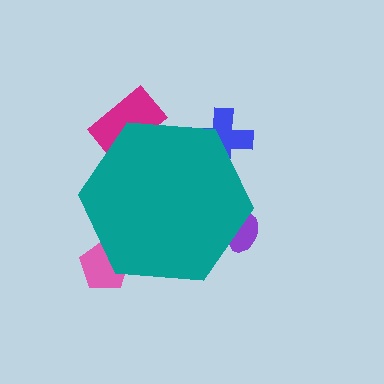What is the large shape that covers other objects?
A teal hexagon.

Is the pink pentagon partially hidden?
Yes, the pink pentagon is partially hidden behind the teal hexagon.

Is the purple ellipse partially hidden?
Yes, the purple ellipse is partially hidden behind the teal hexagon.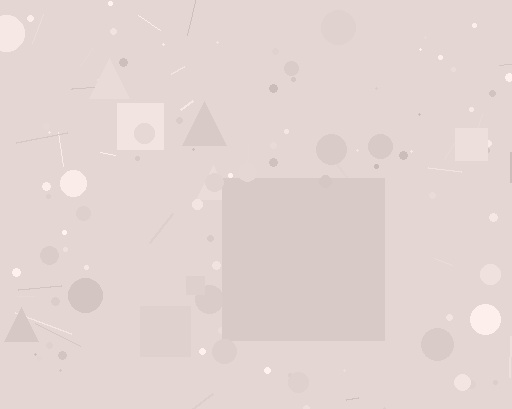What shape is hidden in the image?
A square is hidden in the image.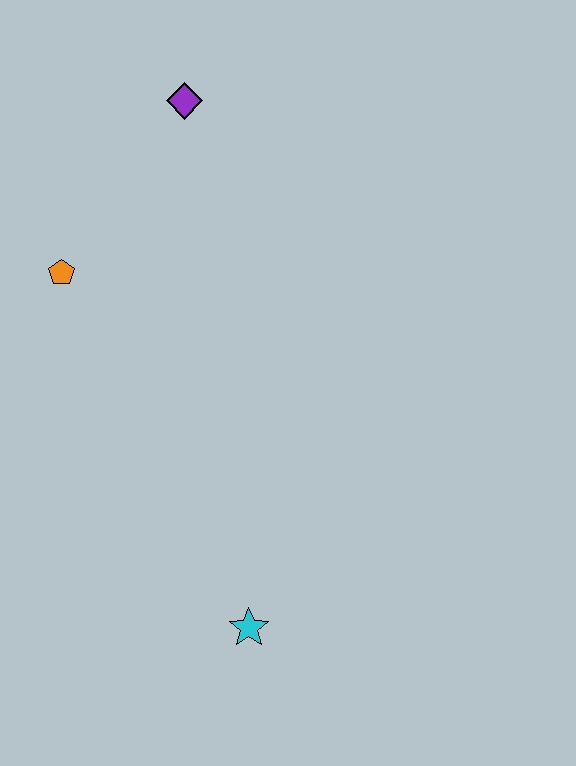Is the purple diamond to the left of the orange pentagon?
No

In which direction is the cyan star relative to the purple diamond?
The cyan star is below the purple diamond.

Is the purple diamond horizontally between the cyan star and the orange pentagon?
Yes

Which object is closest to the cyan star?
The orange pentagon is closest to the cyan star.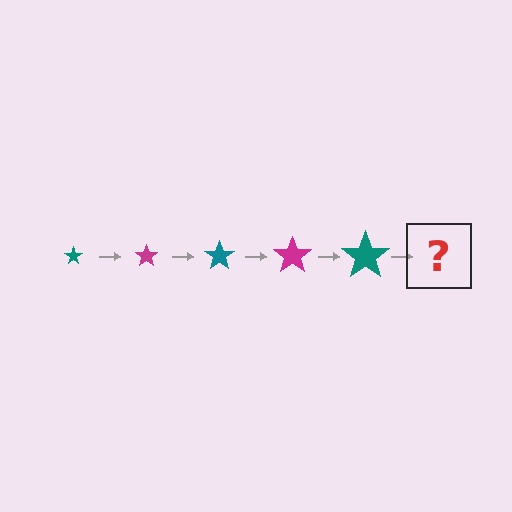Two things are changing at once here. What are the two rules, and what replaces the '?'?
The two rules are that the star grows larger each step and the color cycles through teal and magenta. The '?' should be a magenta star, larger than the previous one.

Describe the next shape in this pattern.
It should be a magenta star, larger than the previous one.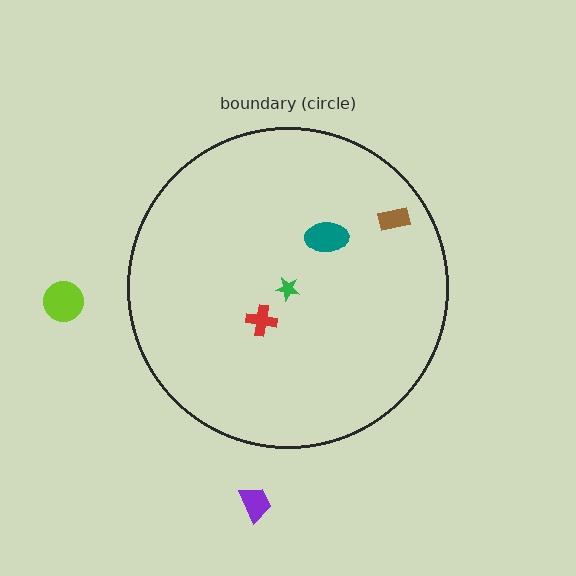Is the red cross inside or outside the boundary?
Inside.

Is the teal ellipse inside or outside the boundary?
Inside.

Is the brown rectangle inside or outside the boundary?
Inside.